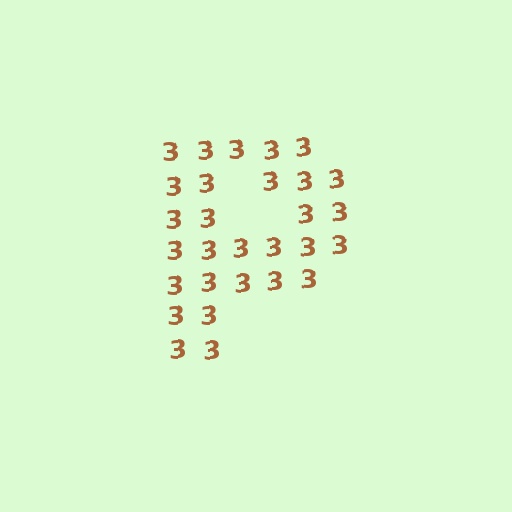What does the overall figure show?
The overall figure shows the letter P.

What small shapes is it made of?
It is made of small digit 3's.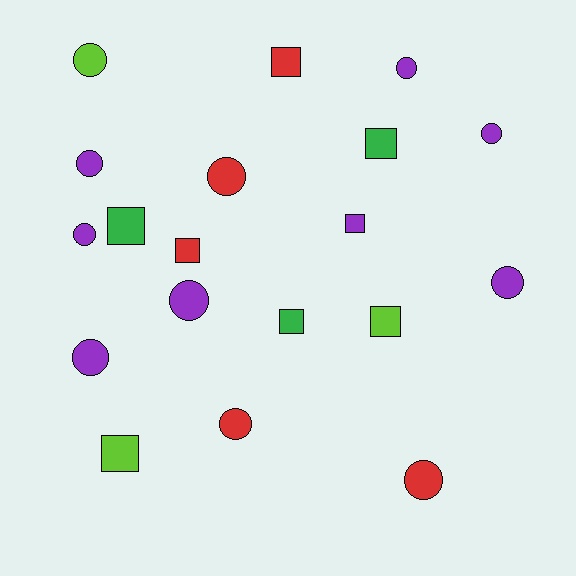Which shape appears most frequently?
Circle, with 11 objects.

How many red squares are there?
There are 2 red squares.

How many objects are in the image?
There are 19 objects.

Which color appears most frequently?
Purple, with 8 objects.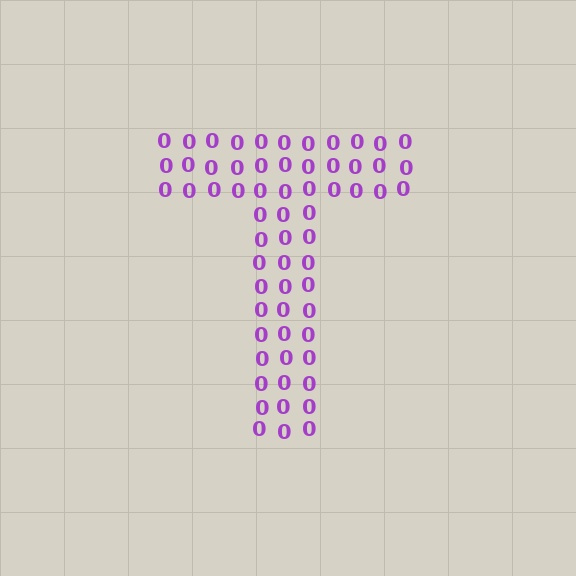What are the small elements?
The small elements are digit 0's.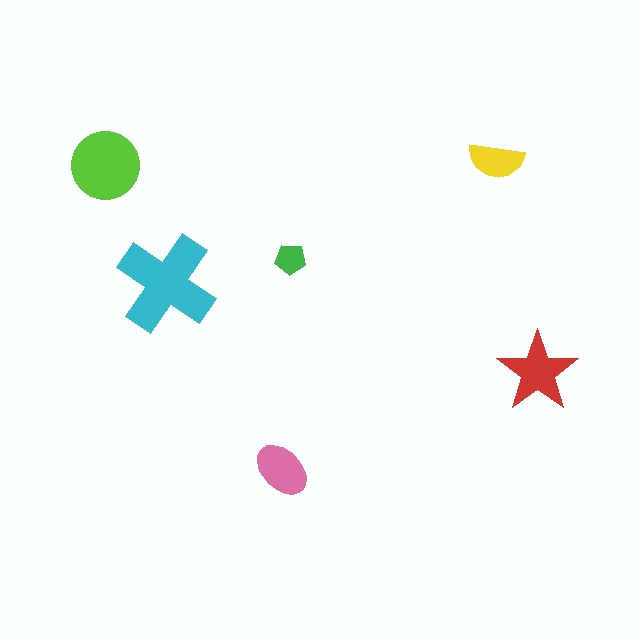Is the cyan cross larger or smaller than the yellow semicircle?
Larger.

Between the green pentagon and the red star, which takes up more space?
The red star.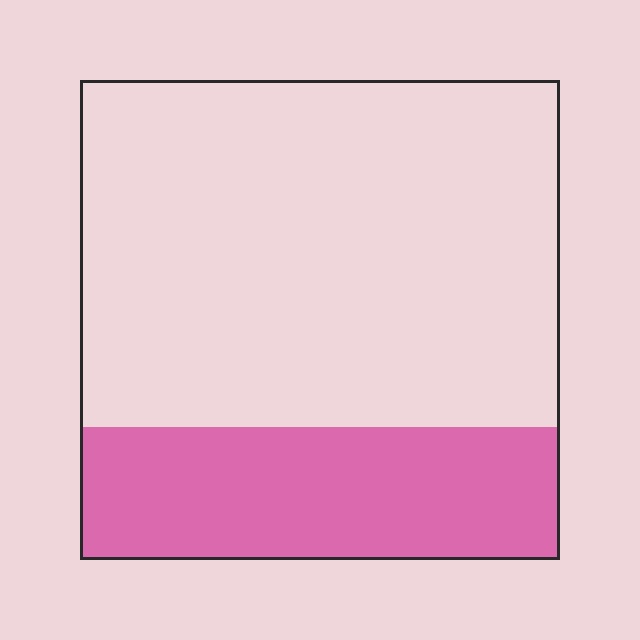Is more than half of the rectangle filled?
No.